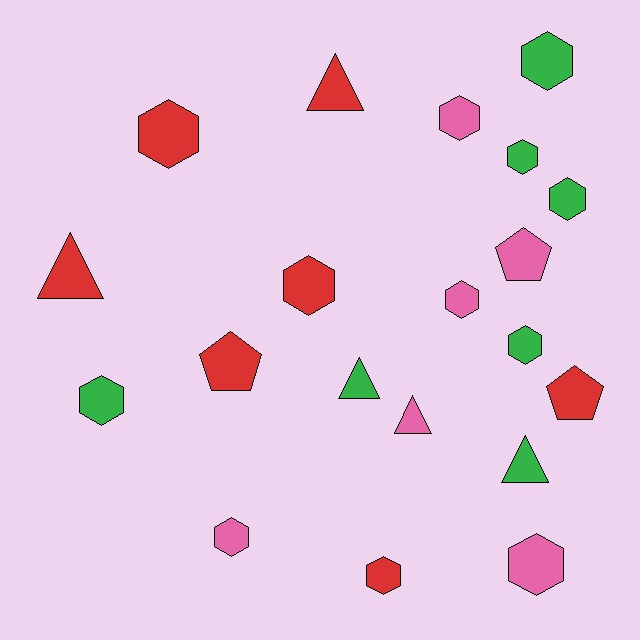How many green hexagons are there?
There are 5 green hexagons.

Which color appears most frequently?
Red, with 7 objects.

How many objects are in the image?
There are 20 objects.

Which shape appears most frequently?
Hexagon, with 12 objects.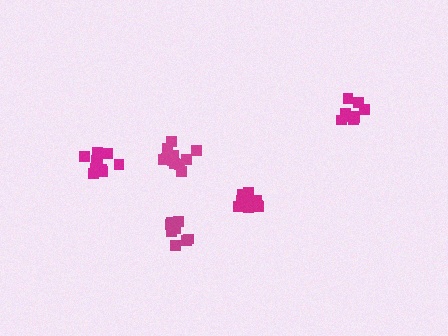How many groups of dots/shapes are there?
There are 5 groups.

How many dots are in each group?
Group 1: 9 dots, Group 2: 13 dots, Group 3: 9 dots, Group 4: 14 dots, Group 5: 12 dots (57 total).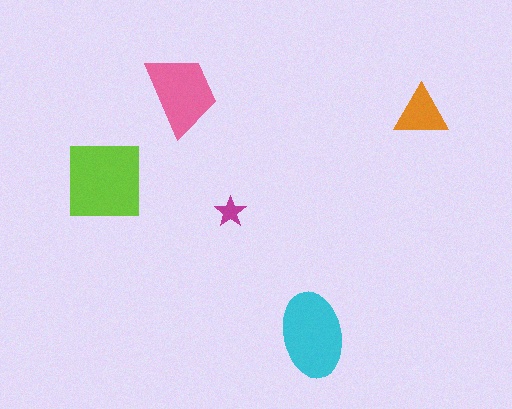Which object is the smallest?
The magenta star.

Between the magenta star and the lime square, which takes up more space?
The lime square.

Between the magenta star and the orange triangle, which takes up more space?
The orange triangle.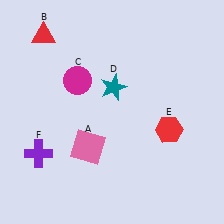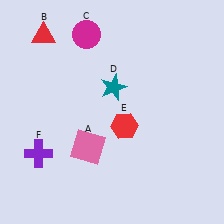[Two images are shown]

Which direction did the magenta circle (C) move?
The magenta circle (C) moved up.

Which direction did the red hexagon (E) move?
The red hexagon (E) moved left.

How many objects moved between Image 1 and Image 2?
2 objects moved between the two images.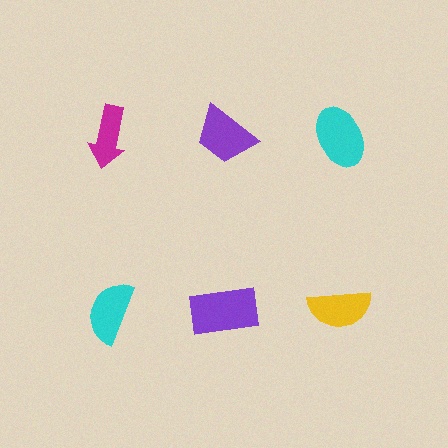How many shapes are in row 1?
3 shapes.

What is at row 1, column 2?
A purple trapezoid.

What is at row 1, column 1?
A magenta arrow.